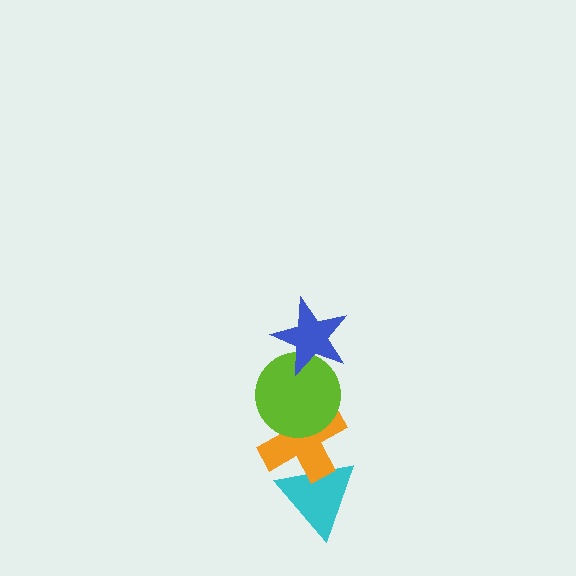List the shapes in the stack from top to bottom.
From top to bottom: the blue star, the lime circle, the orange cross, the cyan triangle.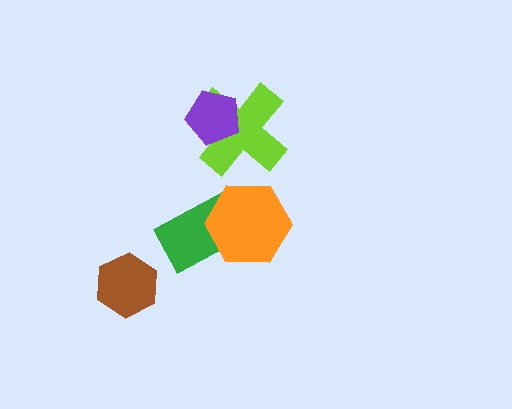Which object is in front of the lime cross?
The purple pentagon is in front of the lime cross.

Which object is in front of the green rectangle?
The orange hexagon is in front of the green rectangle.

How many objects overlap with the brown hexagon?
0 objects overlap with the brown hexagon.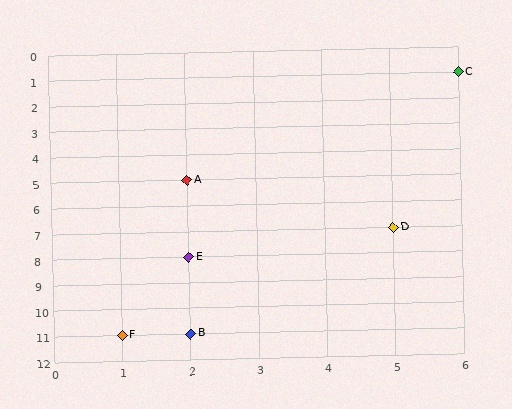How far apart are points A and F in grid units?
Points A and F are 1 column and 6 rows apart (about 6.1 grid units diagonally).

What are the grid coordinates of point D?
Point D is at grid coordinates (5, 7).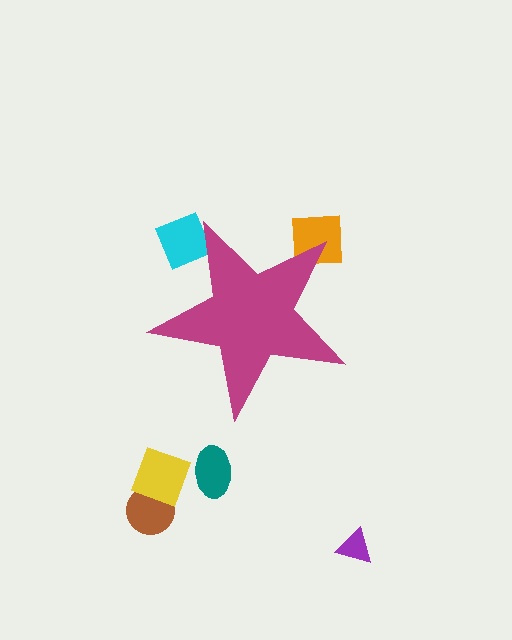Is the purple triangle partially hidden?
No, the purple triangle is fully visible.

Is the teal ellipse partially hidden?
No, the teal ellipse is fully visible.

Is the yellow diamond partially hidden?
No, the yellow diamond is fully visible.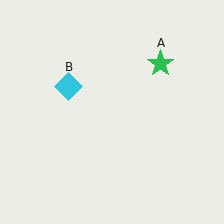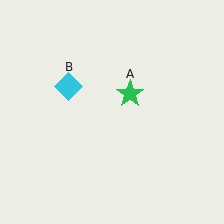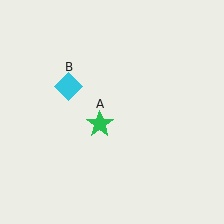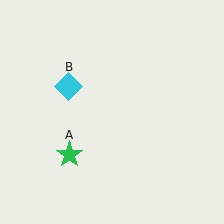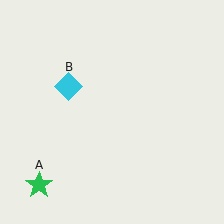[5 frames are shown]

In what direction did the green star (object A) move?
The green star (object A) moved down and to the left.